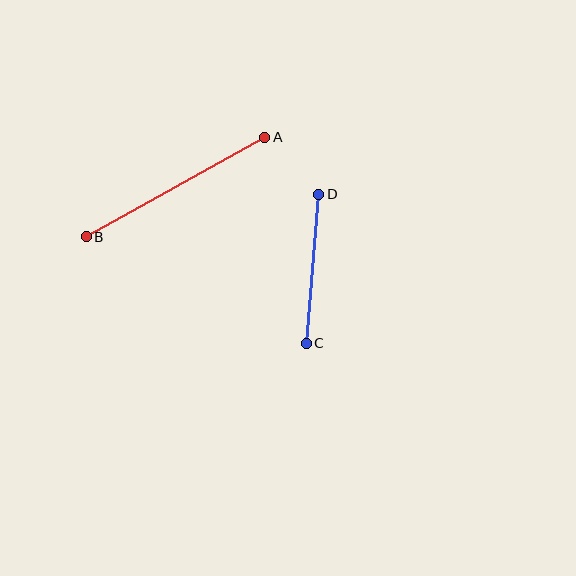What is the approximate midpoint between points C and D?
The midpoint is at approximately (313, 269) pixels.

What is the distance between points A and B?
The distance is approximately 204 pixels.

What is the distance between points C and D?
The distance is approximately 149 pixels.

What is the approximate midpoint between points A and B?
The midpoint is at approximately (175, 187) pixels.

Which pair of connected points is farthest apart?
Points A and B are farthest apart.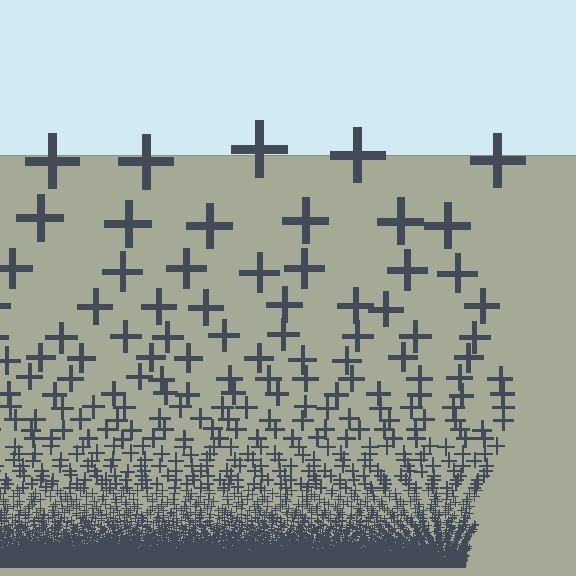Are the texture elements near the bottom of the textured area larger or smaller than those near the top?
Smaller. The gradient is inverted — elements near the bottom are smaller and denser.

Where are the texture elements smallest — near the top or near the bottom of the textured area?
Near the bottom.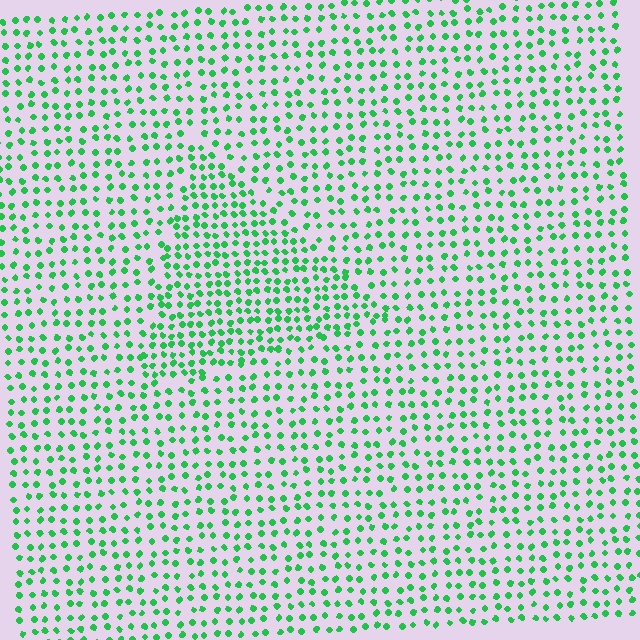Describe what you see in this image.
The image contains small green elements arranged at two different densities. A triangle-shaped region is visible where the elements are more densely packed than the surrounding area.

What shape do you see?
I see a triangle.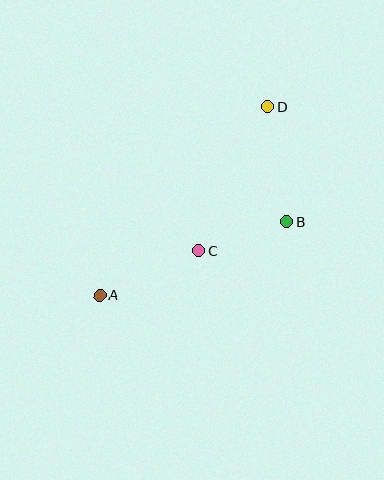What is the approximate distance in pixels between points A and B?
The distance between A and B is approximately 201 pixels.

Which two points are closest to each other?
Points B and C are closest to each other.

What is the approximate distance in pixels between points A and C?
The distance between A and C is approximately 109 pixels.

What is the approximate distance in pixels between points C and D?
The distance between C and D is approximately 160 pixels.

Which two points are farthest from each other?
Points A and D are farthest from each other.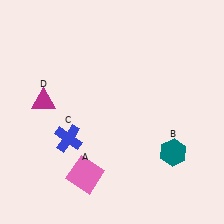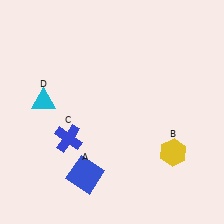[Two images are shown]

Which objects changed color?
A changed from pink to blue. B changed from teal to yellow. D changed from magenta to cyan.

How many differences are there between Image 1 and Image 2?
There are 3 differences between the two images.